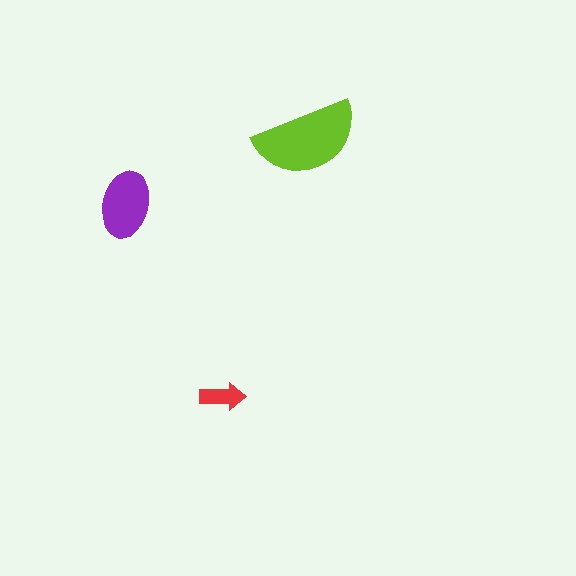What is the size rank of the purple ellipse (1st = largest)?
2nd.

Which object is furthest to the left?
The purple ellipse is leftmost.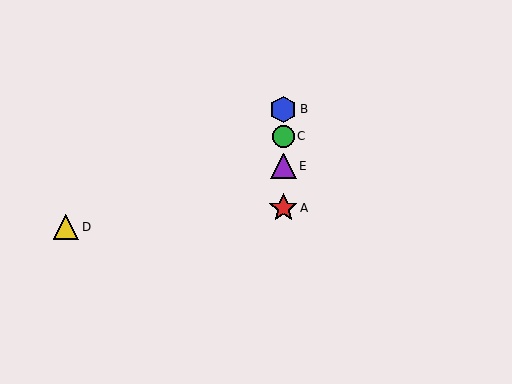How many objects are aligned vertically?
4 objects (A, B, C, E) are aligned vertically.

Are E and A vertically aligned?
Yes, both are at x≈283.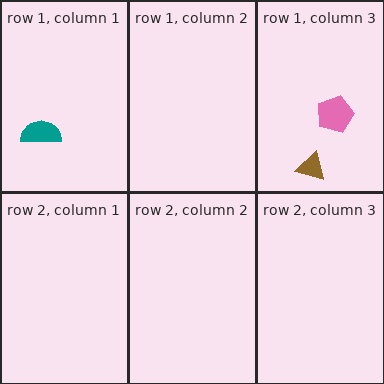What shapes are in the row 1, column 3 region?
The pink pentagon, the brown triangle.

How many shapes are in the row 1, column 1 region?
1.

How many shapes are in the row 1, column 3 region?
2.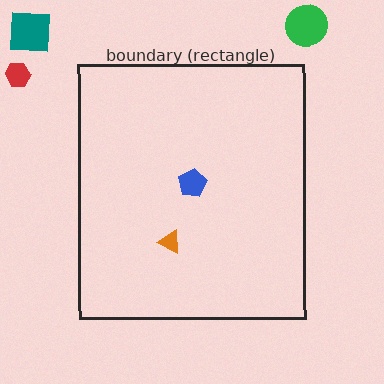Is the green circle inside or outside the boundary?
Outside.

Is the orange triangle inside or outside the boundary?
Inside.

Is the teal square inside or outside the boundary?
Outside.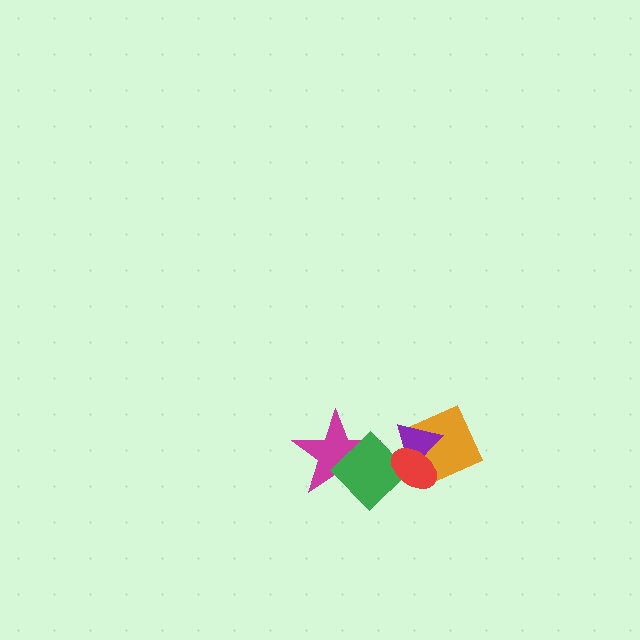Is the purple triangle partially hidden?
Yes, it is partially covered by another shape.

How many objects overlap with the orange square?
2 objects overlap with the orange square.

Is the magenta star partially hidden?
Yes, it is partially covered by another shape.